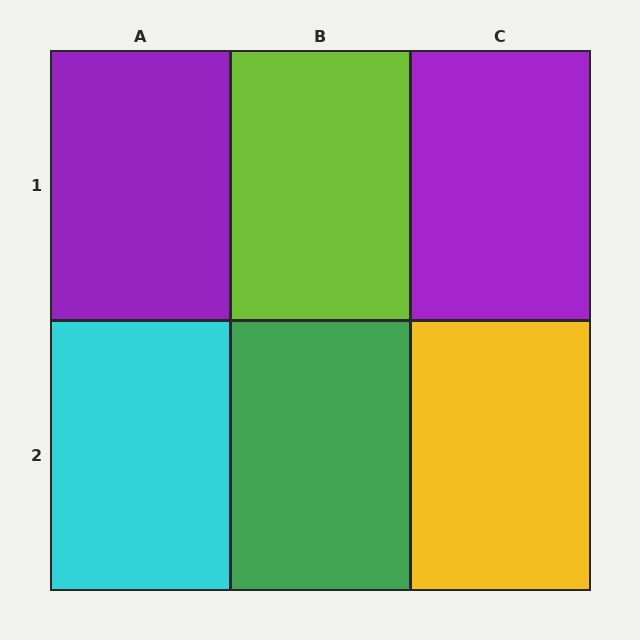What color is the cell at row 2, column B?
Green.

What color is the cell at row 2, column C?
Yellow.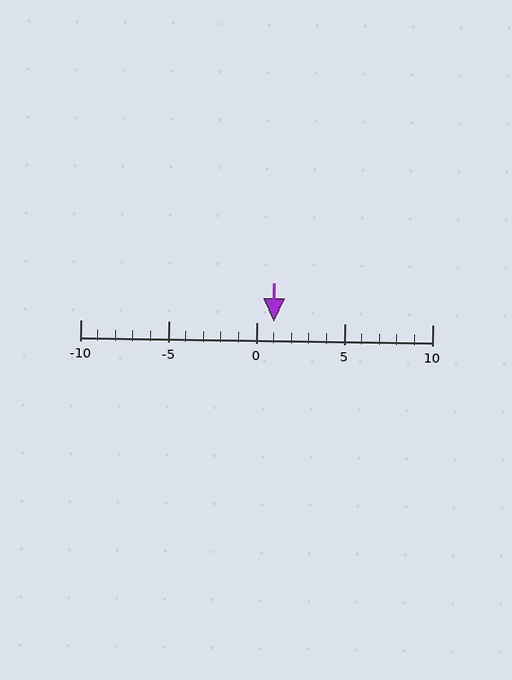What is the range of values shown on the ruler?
The ruler shows values from -10 to 10.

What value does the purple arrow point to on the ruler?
The purple arrow points to approximately 1.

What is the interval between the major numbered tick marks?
The major tick marks are spaced 5 units apart.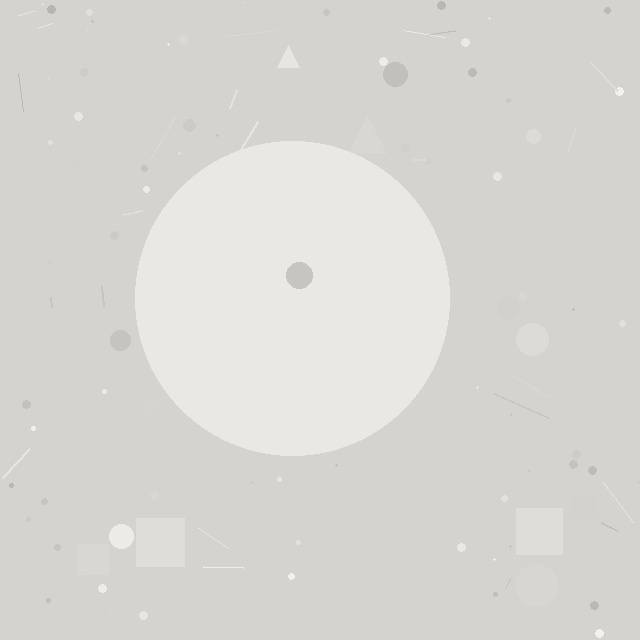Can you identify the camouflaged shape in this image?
The camouflaged shape is a circle.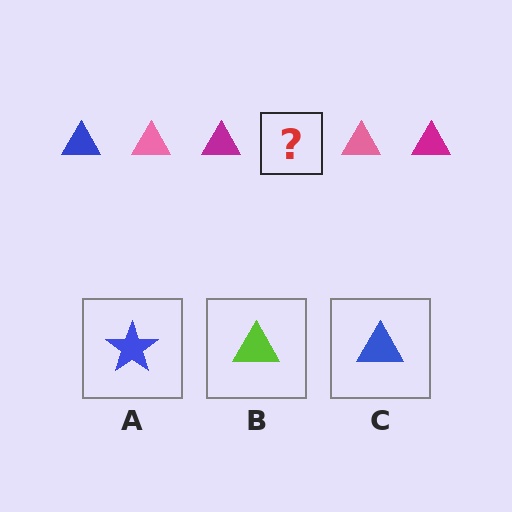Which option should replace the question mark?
Option C.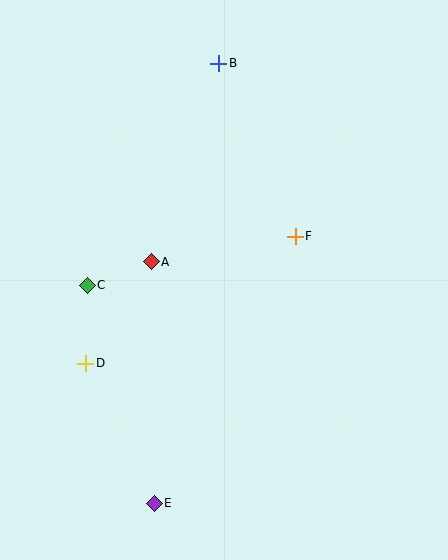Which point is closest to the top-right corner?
Point B is closest to the top-right corner.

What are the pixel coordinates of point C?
Point C is at (87, 285).